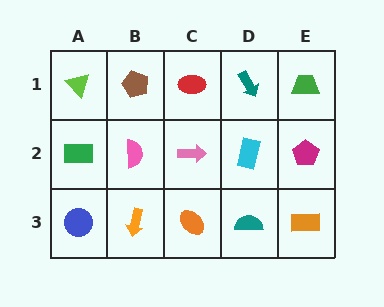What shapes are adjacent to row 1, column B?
A pink semicircle (row 2, column B), a lime triangle (row 1, column A), a red ellipse (row 1, column C).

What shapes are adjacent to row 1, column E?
A magenta pentagon (row 2, column E), a teal arrow (row 1, column D).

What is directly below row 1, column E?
A magenta pentagon.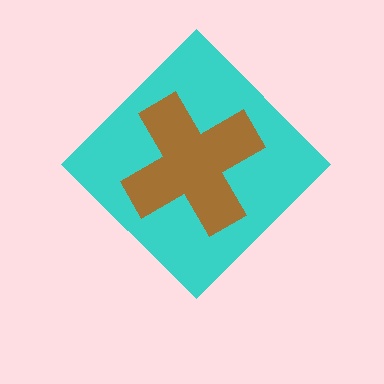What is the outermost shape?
The cyan diamond.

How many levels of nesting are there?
2.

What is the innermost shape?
The brown cross.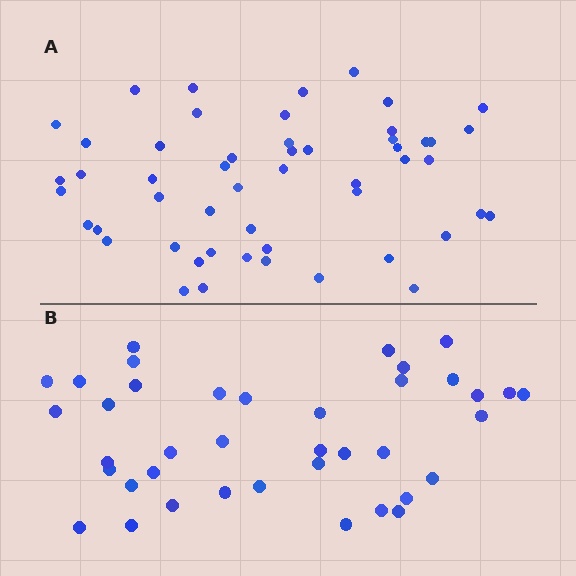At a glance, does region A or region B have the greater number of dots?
Region A (the top region) has more dots.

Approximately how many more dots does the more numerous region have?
Region A has approximately 15 more dots than region B.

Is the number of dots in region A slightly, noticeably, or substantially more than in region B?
Region A has noticeably more, but not dramatically so. The ratio is roughly 1.3 to 1.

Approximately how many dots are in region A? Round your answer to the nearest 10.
About 50 dots. (The exact count is 52, which rounds to 50.)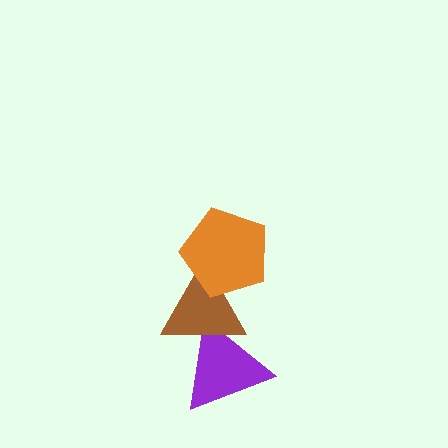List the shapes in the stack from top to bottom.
From top to bottom: the orange pentagon, the brown triangle, the purple triangle.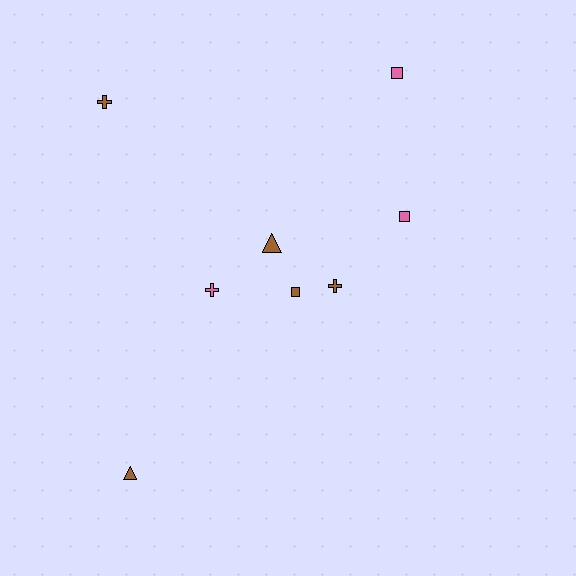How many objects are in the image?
There are 8 objects.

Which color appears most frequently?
Brown, with 5 objects.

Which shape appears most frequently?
Square, with 3 objects.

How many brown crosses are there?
There are 2 brown crosses.